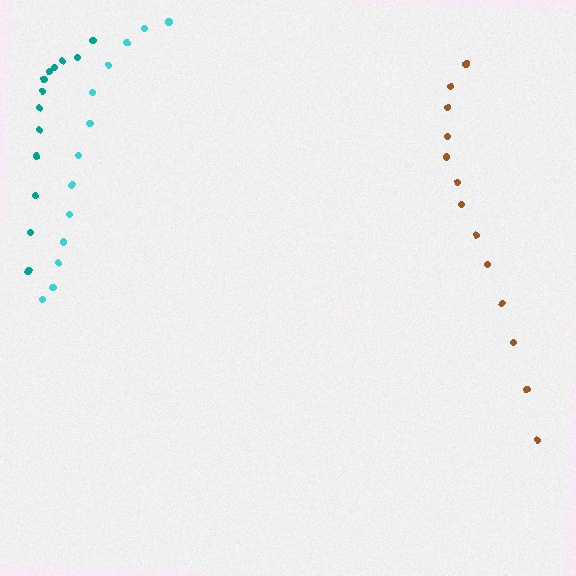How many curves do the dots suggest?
There are 3 distinct paths.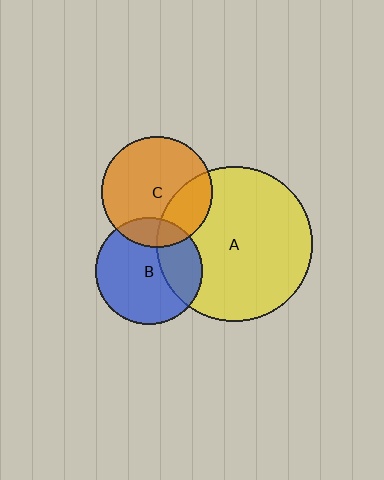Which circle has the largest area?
Circle A (yellow).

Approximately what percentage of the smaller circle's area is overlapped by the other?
Approximately 30%.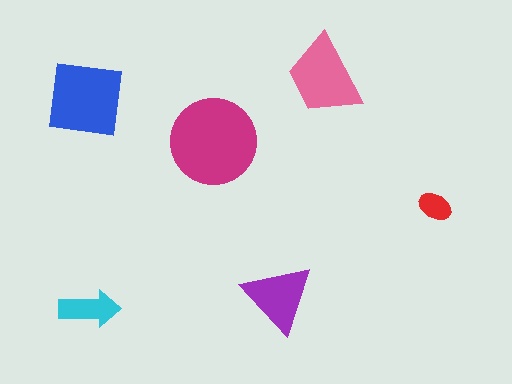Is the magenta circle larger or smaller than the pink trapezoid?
Larger.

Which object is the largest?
The magenta circle.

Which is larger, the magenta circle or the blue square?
The magenta circle.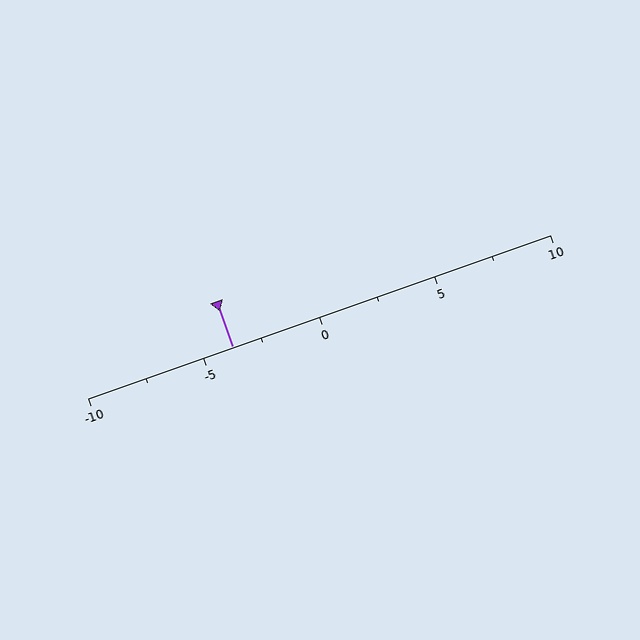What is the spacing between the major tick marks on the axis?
The major ticks are spaced 5 apart.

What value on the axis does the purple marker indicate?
The marker indicates approximately -3.8.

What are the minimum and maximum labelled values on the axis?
The axis runs from -10 to 10.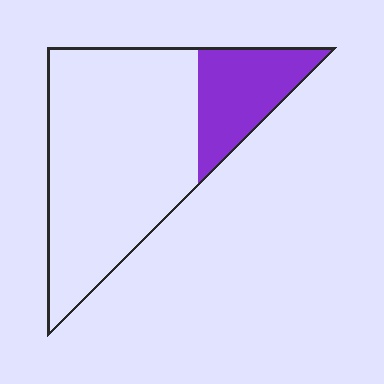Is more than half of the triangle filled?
No.